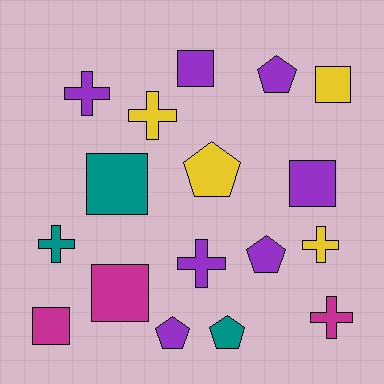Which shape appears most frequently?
Square, with 6 objects.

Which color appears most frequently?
Purple, with 7 objects.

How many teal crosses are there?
There is 1 teal cross.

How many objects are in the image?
There are 17 objects.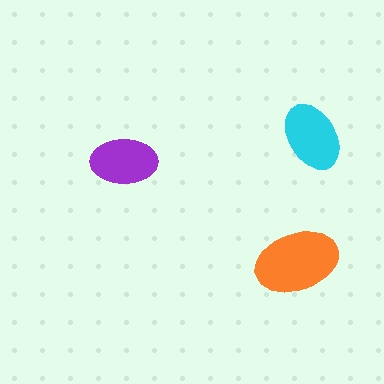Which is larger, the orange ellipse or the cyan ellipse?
The orange one.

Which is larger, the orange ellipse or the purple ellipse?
The orange one.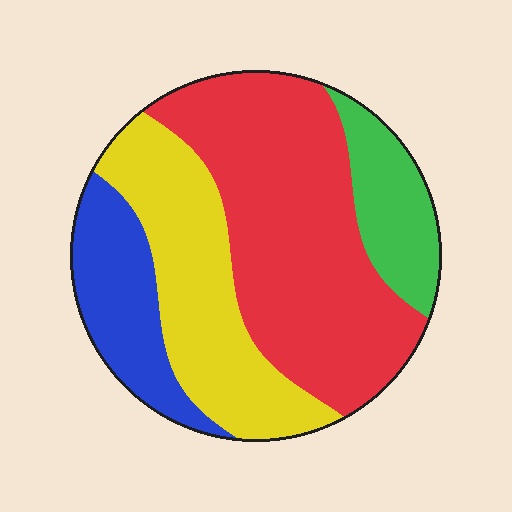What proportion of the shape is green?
Green takes up about one eighth (1/8) of the shape.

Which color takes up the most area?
Red, at roughly 45%.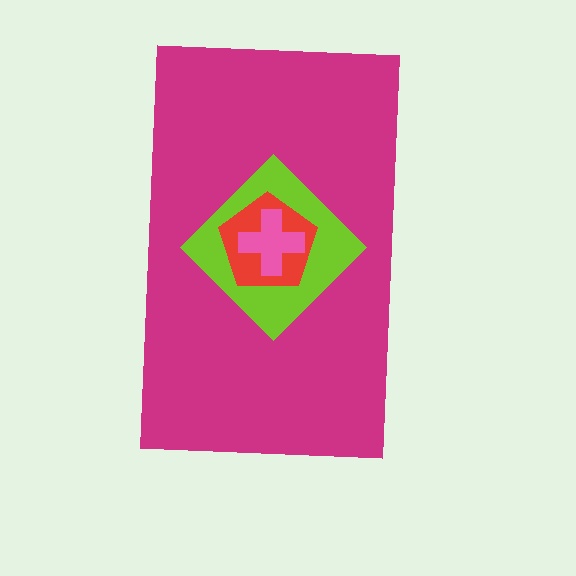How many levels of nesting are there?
4.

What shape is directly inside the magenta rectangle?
The lime diamond.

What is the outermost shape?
The magenta rectangle.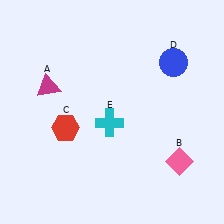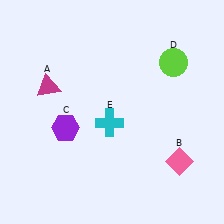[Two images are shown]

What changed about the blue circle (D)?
In Image 1, D is blue. In Image 2, it changed to lime.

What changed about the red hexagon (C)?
In Image 1, C is red. In Image 2, it changed to purple.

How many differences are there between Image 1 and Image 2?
There are 2 differences between the two images.